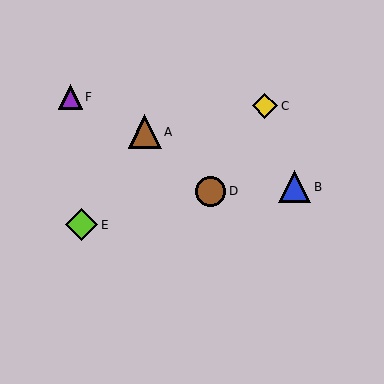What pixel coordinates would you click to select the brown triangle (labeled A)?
Click at (145, 132) to select the brown triangle A.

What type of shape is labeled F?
Shape F is a purple triangle.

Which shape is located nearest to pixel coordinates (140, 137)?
The brown triangle (labeled A) at (145, 132) is nearest to that location.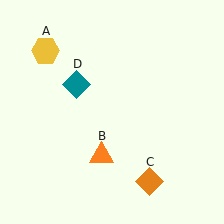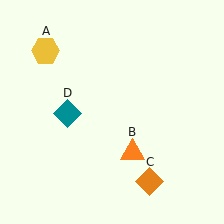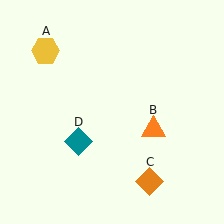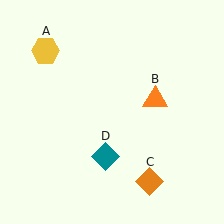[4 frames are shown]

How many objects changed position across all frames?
2 objects changed position: orange triangle (object B), teal diamond (object D).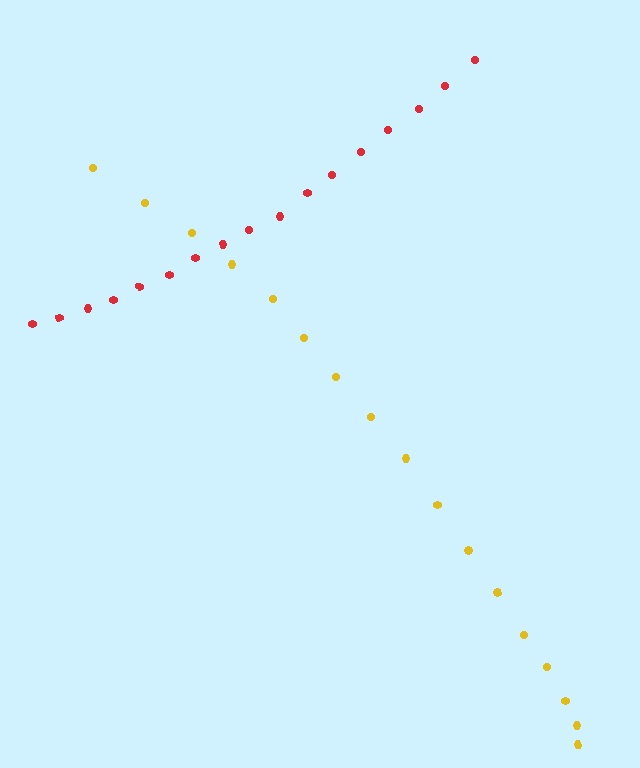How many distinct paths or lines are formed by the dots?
There are 2 distinct paths.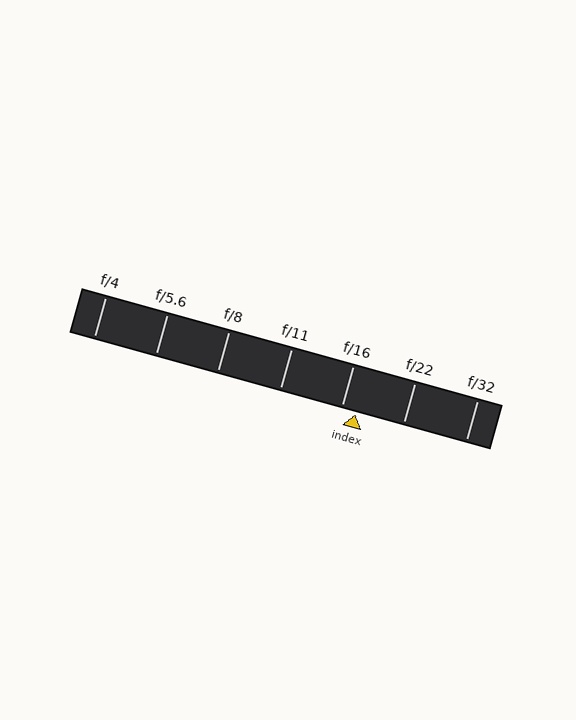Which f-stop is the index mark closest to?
The index mark is closest to f/16.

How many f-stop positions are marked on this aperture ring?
There are 7 f-stop positions marked.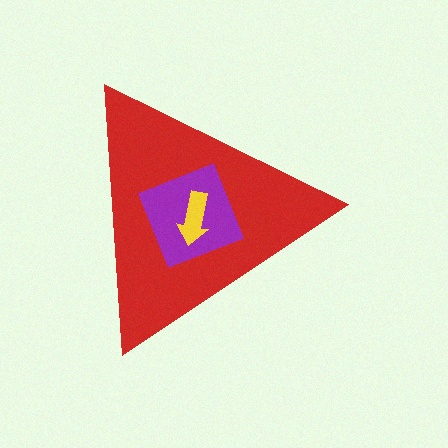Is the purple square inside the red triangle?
Yes.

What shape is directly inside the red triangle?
The purple square.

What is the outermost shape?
The red triangle.